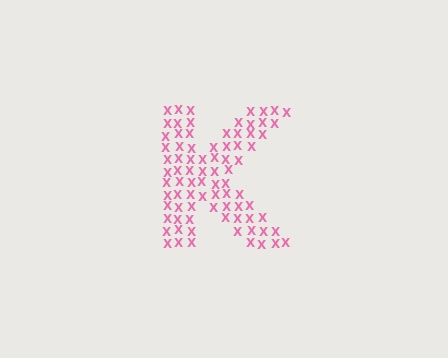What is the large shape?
The large shape is the letter K.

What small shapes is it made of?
It is made of small letter X's.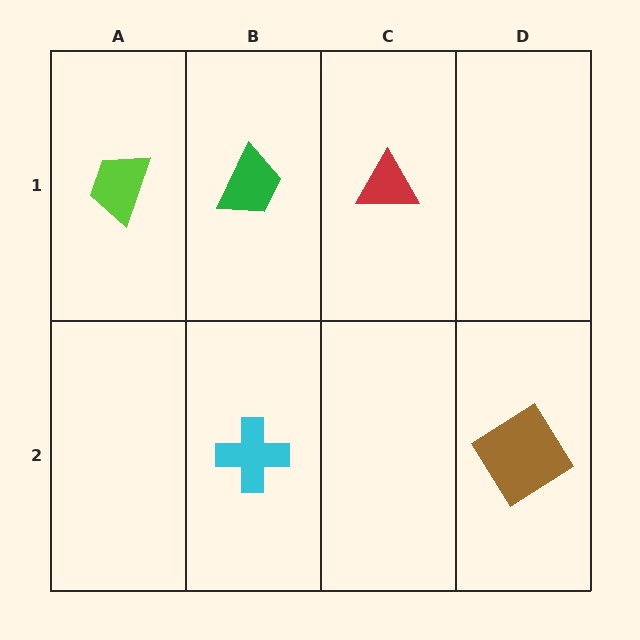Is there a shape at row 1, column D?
No, that cell is empty.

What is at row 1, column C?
A red triangle.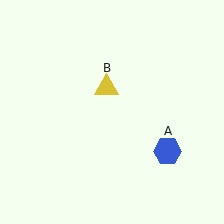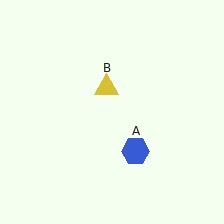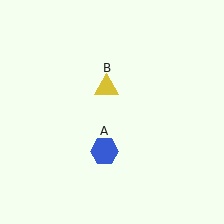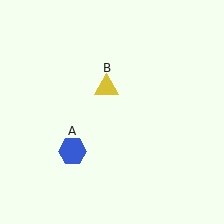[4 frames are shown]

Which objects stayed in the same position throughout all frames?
Yellow triangle (object B) remained stationary.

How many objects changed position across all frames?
1 object changed position: blue hexagon (object A).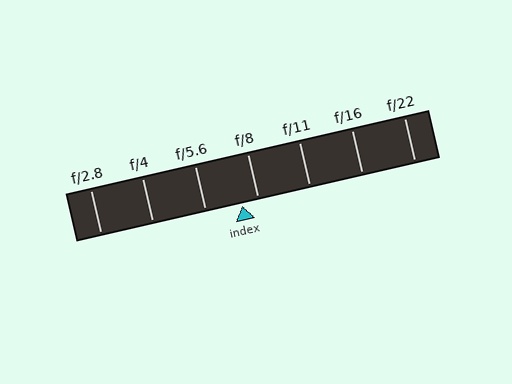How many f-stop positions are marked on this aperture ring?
There are 7 f-stop positions marked.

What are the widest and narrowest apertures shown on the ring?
The widest aperture shown is f/2.8 and the narrowest is f/22.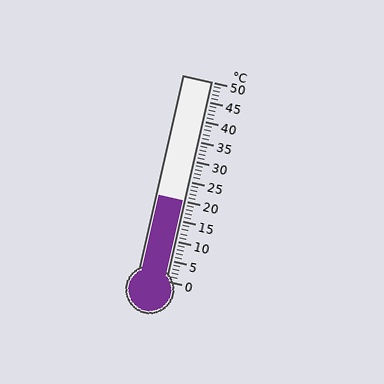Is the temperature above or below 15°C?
The temperature is above 15°C.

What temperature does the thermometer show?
The thermometer shows approximately 20°C.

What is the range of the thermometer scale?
The thermometer scale ranges from 0°C to 50°C.